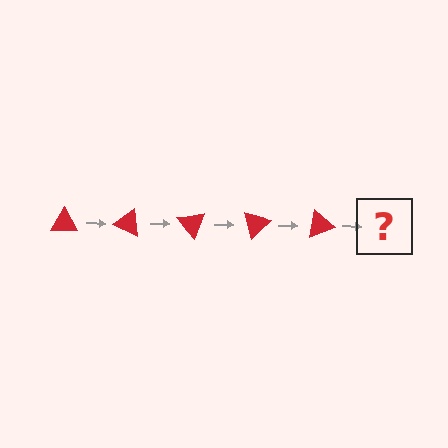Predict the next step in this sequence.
The next step is a red triangle rotated 125 degrees.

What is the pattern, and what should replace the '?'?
The pattern is that the triangle rotates 25 degrees each step. The '?' should be a red triangle rotated 125 degrees.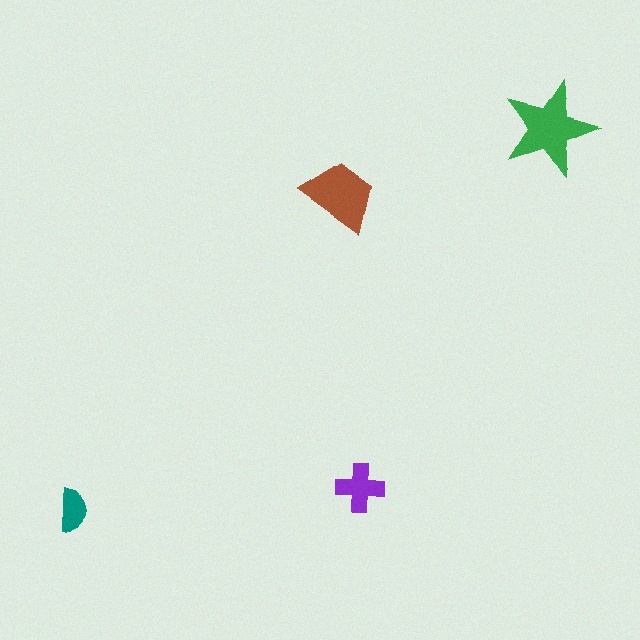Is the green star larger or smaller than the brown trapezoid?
Larger.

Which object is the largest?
The green star.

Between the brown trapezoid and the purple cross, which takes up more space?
The brown trapezoid.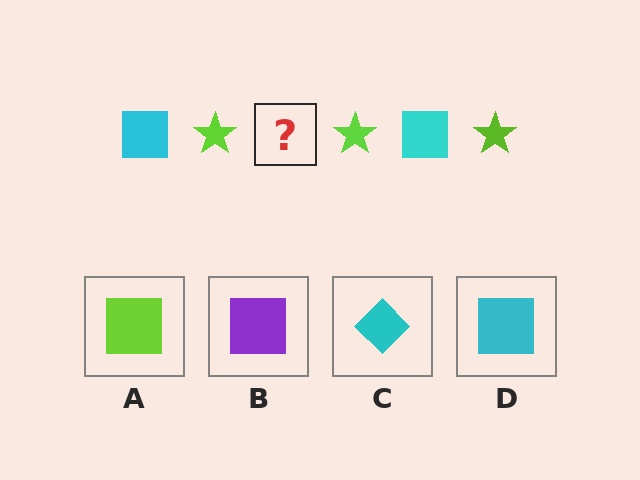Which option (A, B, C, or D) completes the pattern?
D.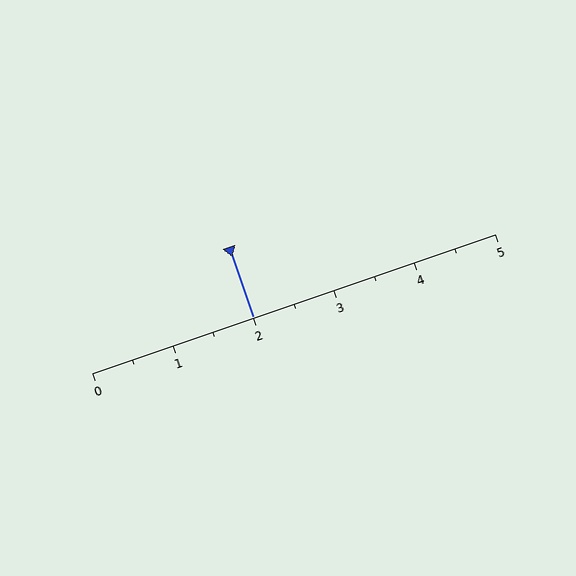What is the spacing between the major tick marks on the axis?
The major ticks are spaced 1 apart.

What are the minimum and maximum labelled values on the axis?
The axis runs from 0 to 5.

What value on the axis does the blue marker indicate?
The marker indicates approximately 2.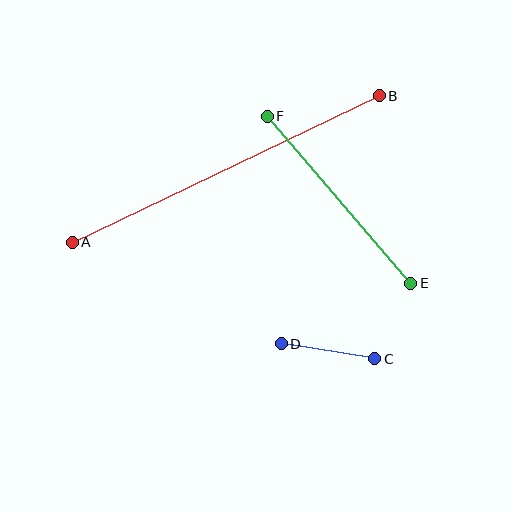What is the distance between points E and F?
The distance is approximately 220 pixels.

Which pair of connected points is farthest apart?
Points A and B are farthest apart.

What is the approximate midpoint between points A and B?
The midpoint is at approximately (226, 169) pixels.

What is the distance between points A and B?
The distance is approximately 340 pixels.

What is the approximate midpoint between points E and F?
The midpoint is at approximately (339, 200) pixels.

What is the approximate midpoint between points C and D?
The midpoint is at approximately (328, 351) pixels.